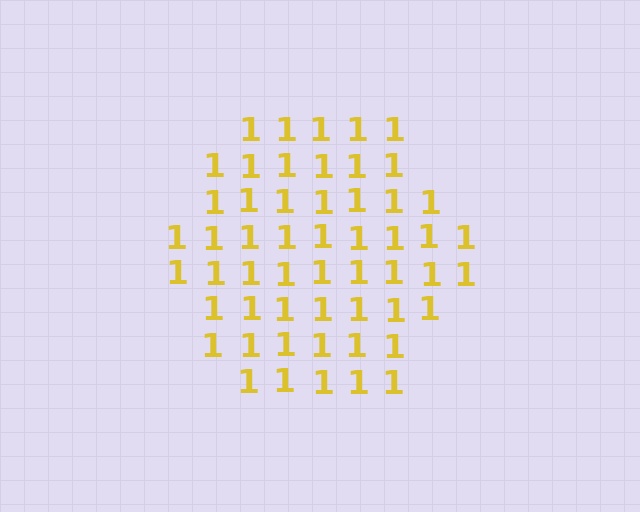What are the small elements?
The small elements are digit 1's.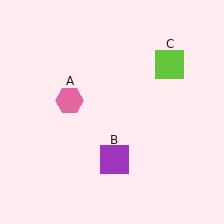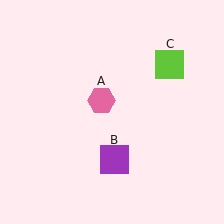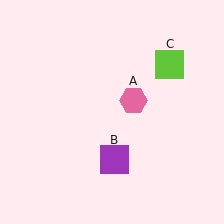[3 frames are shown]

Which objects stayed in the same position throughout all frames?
Purple square (object B) and lime square (object C) remained stationary.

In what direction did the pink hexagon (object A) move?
The pink hexagon (object A) moved right.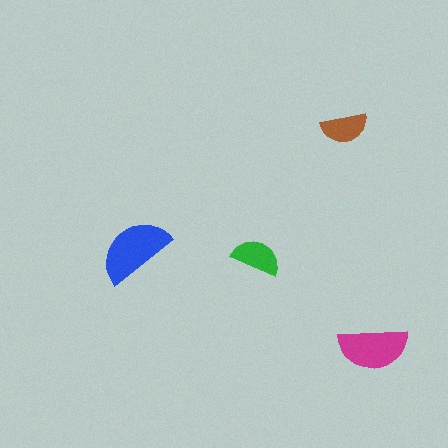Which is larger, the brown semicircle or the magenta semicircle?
The magenta one.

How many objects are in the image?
There are 4 objects in the image.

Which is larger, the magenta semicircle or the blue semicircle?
The blue one.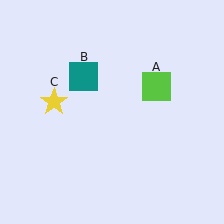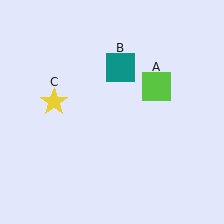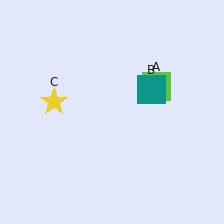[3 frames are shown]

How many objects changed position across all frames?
1 object changed position: teal square (object B).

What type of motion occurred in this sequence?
The teal square (object B) rotated clockwise around the center of the scene.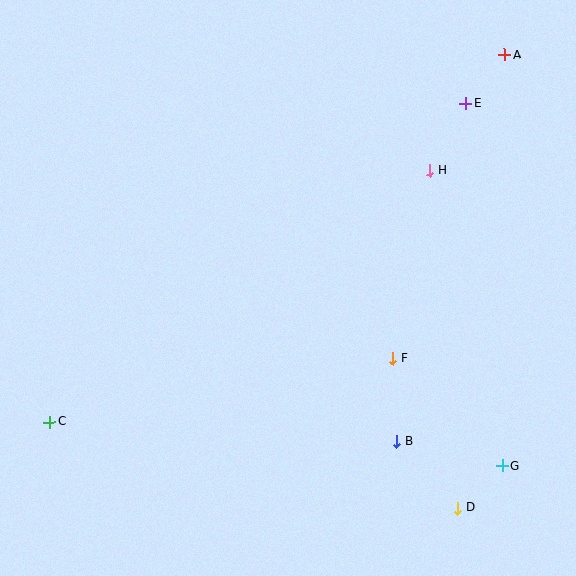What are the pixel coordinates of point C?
Point C is at (50, 422).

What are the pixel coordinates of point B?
Point B is at (397, 442).